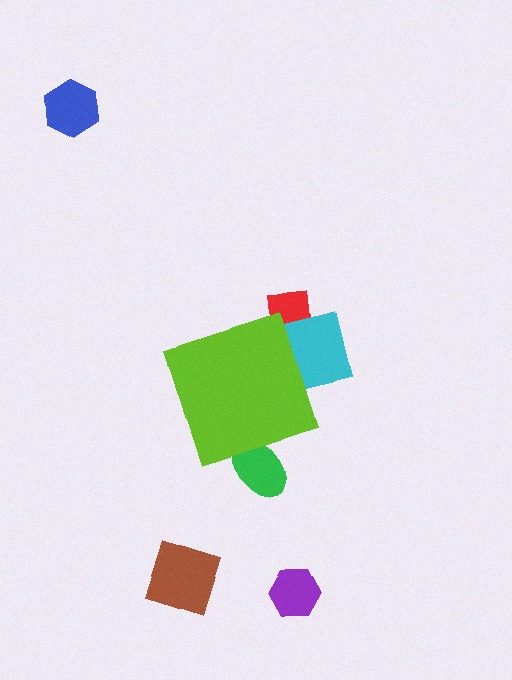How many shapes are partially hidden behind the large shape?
3 shapes are partially hidden.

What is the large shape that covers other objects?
A lime diamond.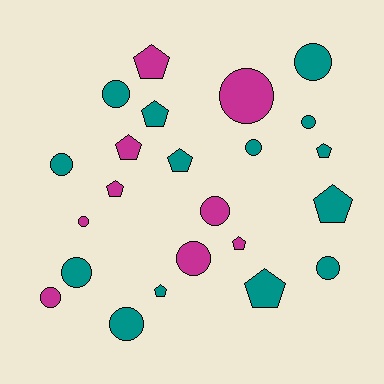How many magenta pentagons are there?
There are 4 magenta pentagons.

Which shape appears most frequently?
Circle, with 13 objects.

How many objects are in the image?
There are 23 objects.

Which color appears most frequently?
Teal, with 14 objects.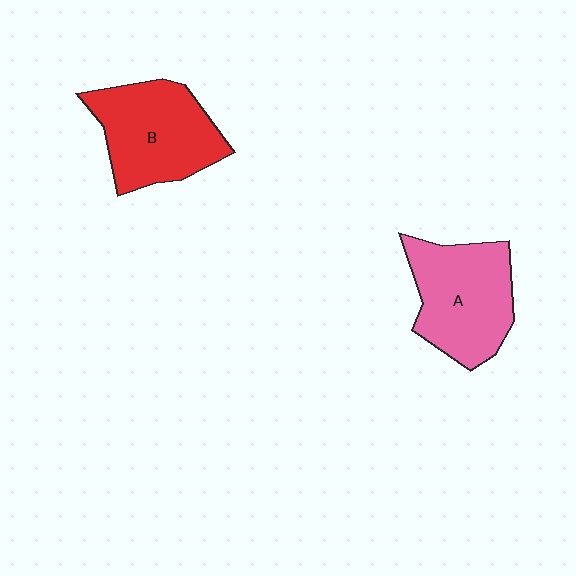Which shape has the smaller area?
Shape A (pink).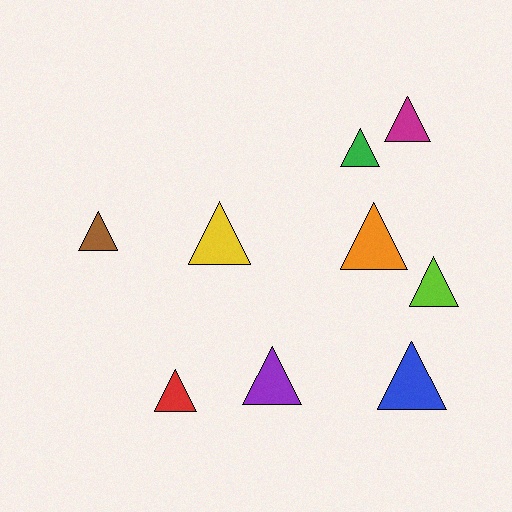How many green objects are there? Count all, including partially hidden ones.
There is 1 green object.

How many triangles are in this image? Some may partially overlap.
There are 9 triangles.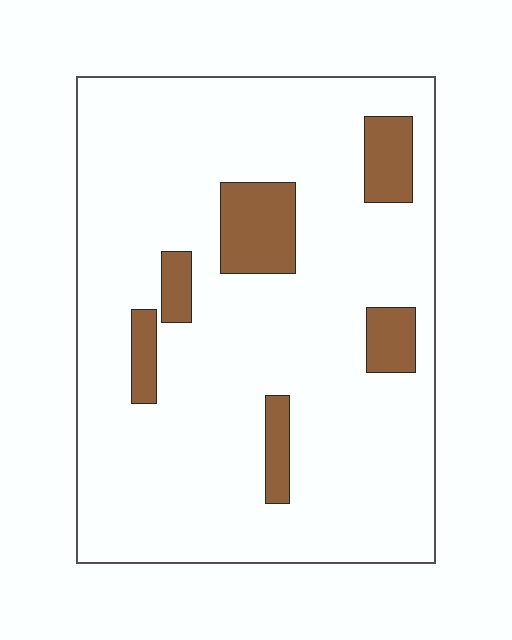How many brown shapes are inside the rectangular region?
6.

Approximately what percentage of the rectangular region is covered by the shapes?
Approximately 15%.